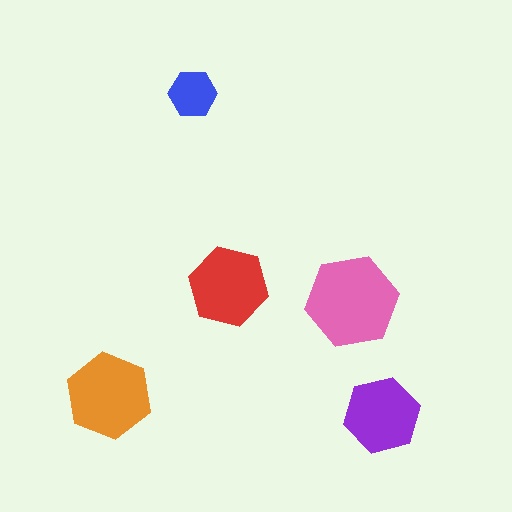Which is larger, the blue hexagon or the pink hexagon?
The pink one.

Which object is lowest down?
The purple hexagon is bottommost.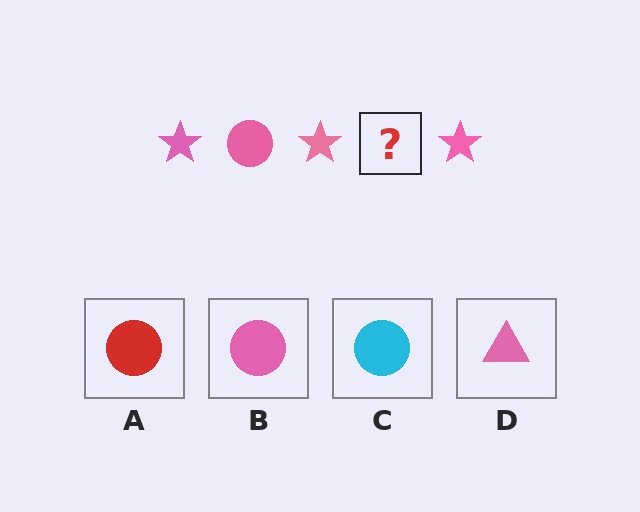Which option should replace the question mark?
Option B.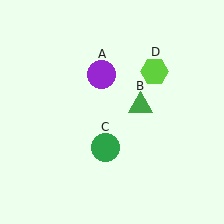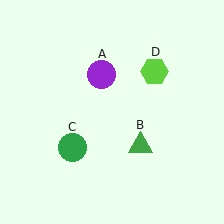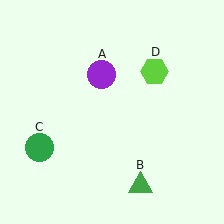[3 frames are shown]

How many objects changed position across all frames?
2 objects changed position: green triangle (object B), green circle (object C).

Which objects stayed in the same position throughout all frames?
Purple circle (object A) and lime hexagon (object D) remained stationary.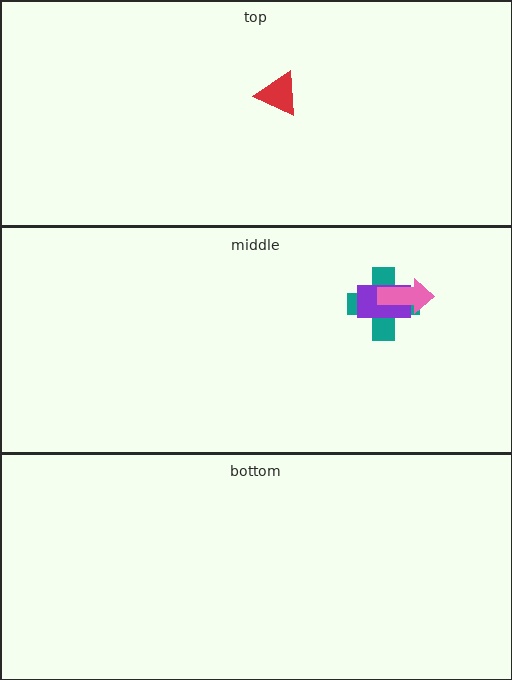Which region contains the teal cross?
The middle region.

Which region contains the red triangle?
The top region.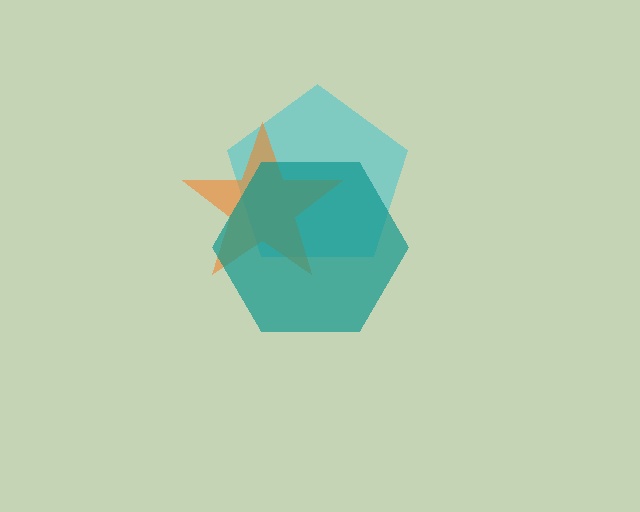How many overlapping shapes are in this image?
There are 3 overlapping shapes in the image.